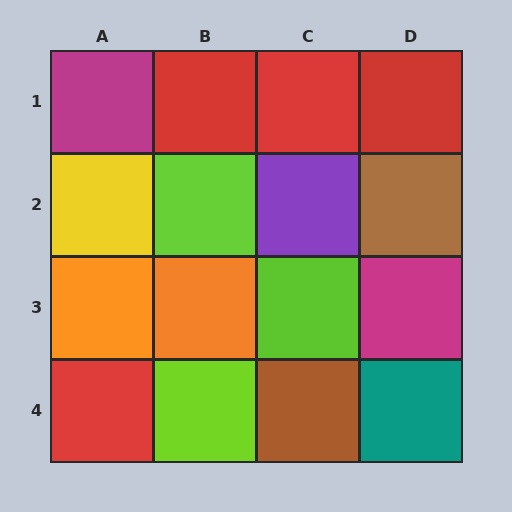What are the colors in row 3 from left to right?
Orange, orange, lime, magenta.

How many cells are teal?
1 cell is teal.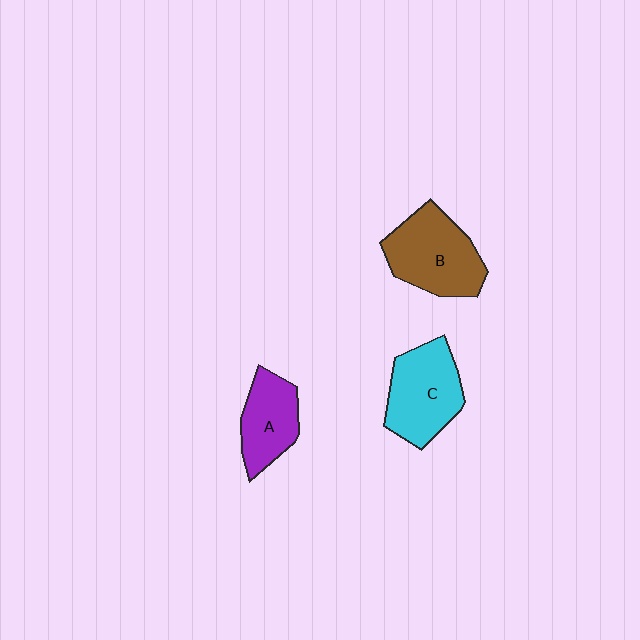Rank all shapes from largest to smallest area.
From largest to smallest: B (brown), C (cyan), A (purple).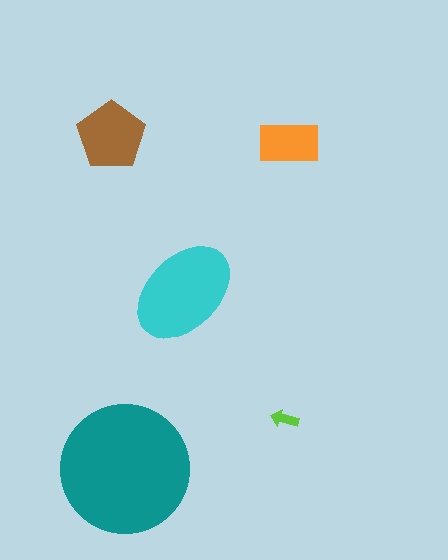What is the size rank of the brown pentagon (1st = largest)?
3rd.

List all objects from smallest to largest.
The lime arrow, the orange rectangle, the brown pentagon, the cyan ellipse, the teal circle.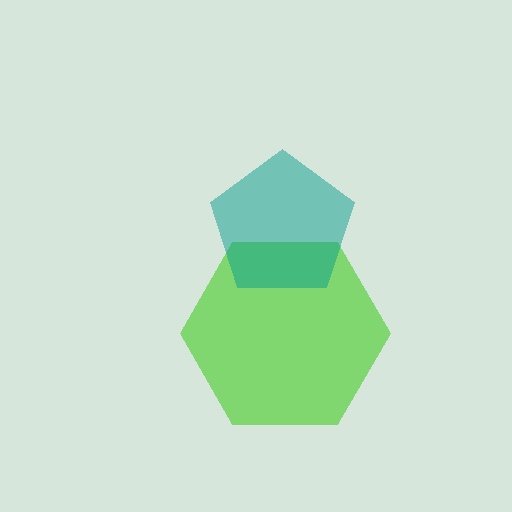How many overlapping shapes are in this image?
There are 2 overlapping shapes in the image.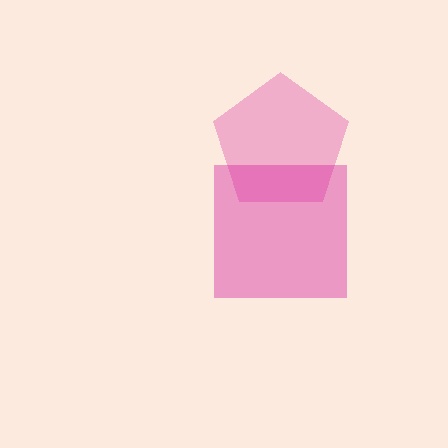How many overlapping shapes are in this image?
There are 2 overlapping shapes in the image.